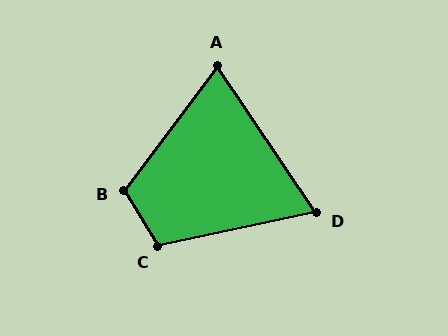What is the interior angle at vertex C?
Approximately 109 degrees (obtuse).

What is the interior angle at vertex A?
Approximately 71 degrees (acute).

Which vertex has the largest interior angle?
B, at approximately 112 degrees.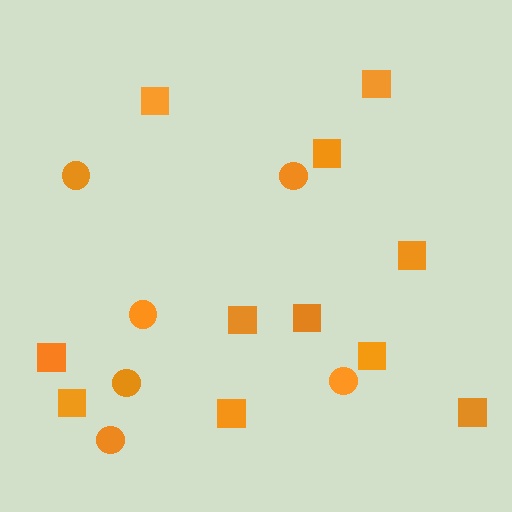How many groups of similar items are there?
There are 2 groups: one group of squares (11) and one group of circles (6).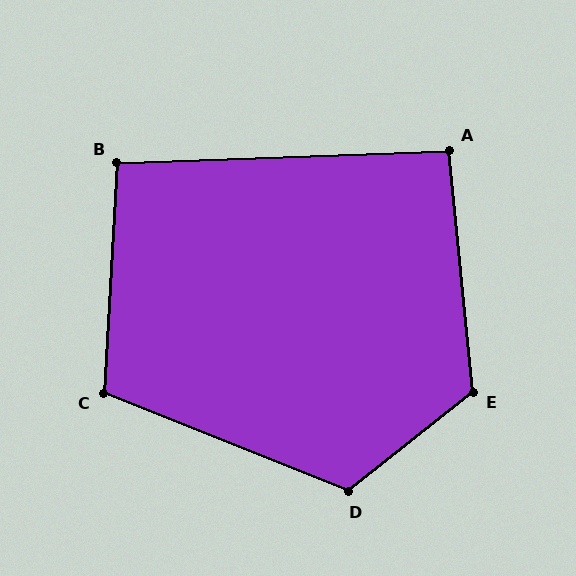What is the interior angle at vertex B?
Approximately 95 degrees (obtuse).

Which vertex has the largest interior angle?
E, at approximately 123 degrees.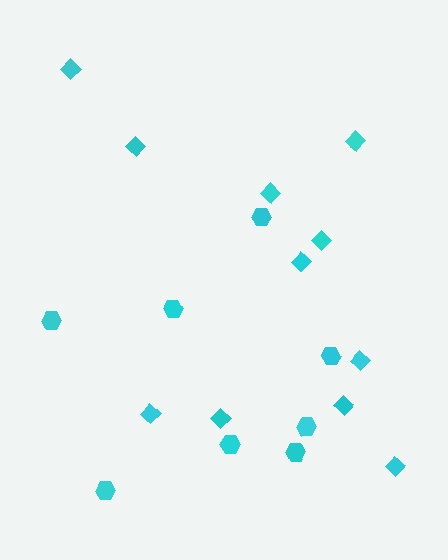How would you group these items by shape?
There are 2 groups: one group of hexagons (8) and one group of diamonds (11).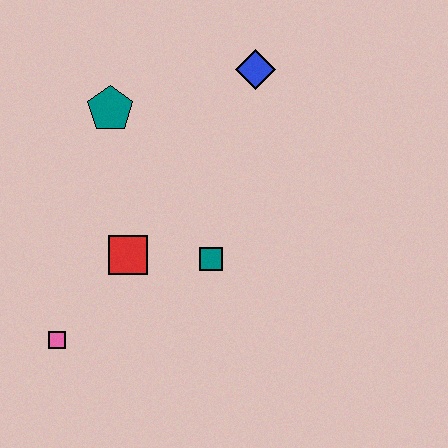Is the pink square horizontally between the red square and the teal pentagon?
No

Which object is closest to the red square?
The teal square is closest to the red square.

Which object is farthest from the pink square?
The blue diamond is farthest from the pink square.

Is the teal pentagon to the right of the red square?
No